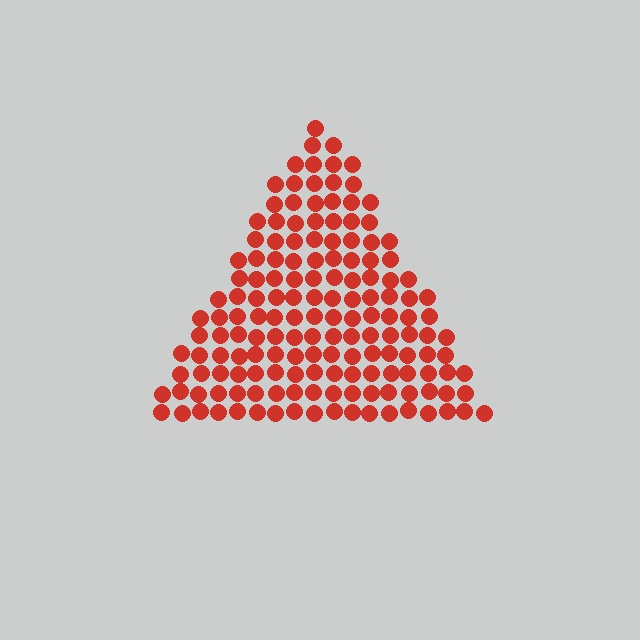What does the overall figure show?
The overall figure shows a triangle.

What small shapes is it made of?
It is made of small circles.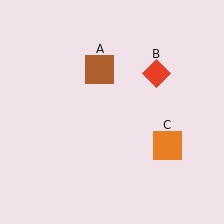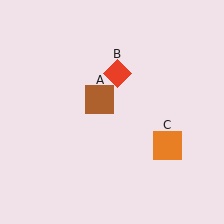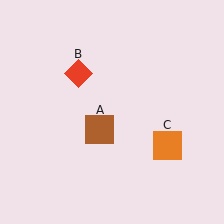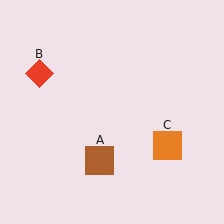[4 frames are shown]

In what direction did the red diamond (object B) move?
The red diamond (object B) moved left.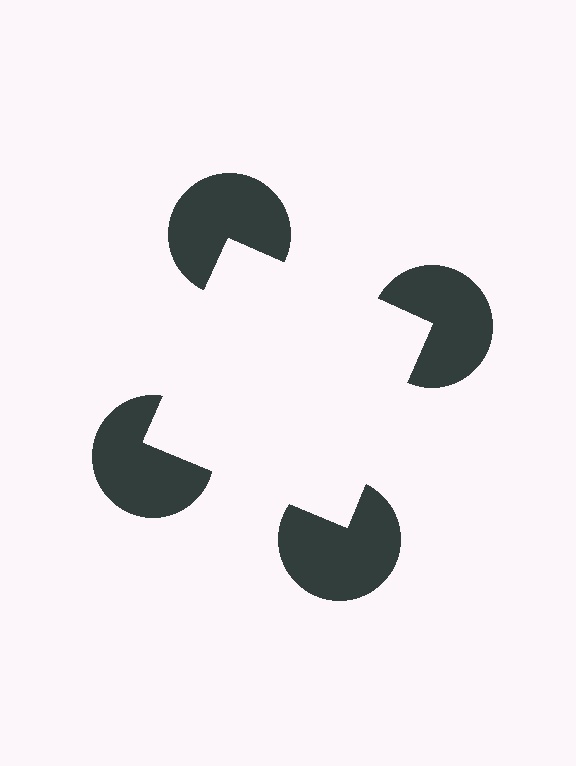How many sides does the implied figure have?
4 sides.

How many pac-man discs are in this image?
There are 4 — one at each vertex of the illusory square.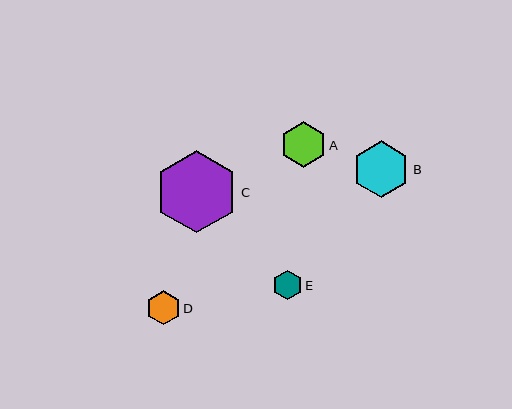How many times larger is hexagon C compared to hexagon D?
Hexagon C is approximately 2.4 times the size of hexagon D.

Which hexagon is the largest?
Hexagon C is the largest with a size of approximately 83 pixels.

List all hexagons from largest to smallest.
From largest to smallest: C, B, A, D, E.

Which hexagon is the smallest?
Hexagon E is the smallest with a size of approximately 29 pixels.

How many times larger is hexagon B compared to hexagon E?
Hexagon B is approximately 1.9 times the size of hexagon E.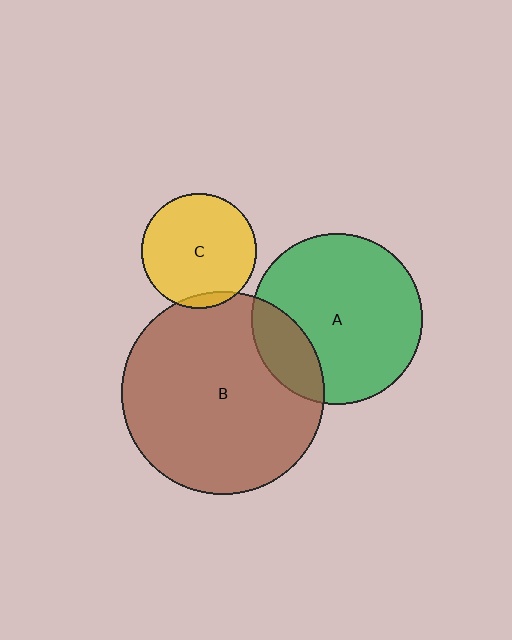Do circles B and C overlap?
Yes.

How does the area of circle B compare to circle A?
Approximately 1.4 times.